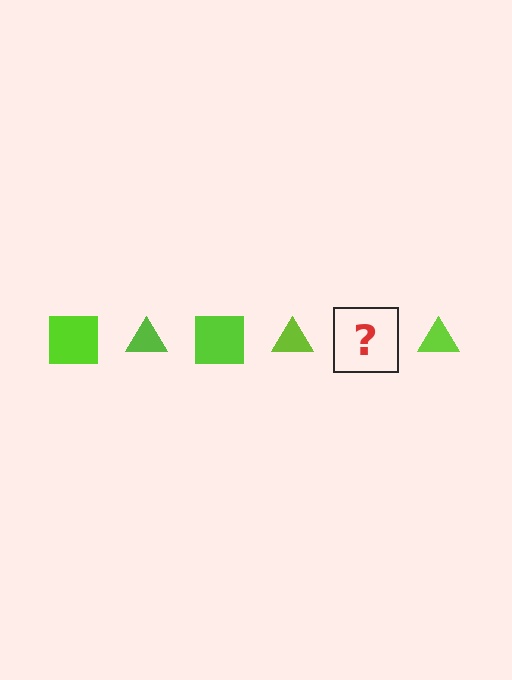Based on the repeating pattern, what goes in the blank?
The blank should be a lime square.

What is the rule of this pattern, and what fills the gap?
The rule is that the pattern cycles through square, triangle shapes in lime. The gap should be filled with a lime square.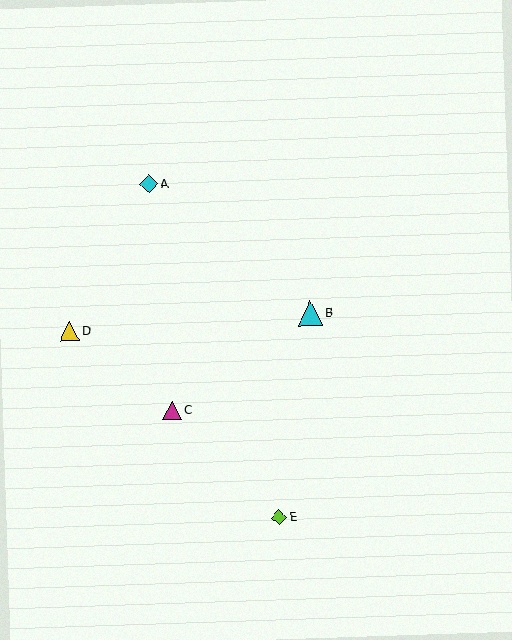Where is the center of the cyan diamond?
The center of the cyan diamond is at (149, 184).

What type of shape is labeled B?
Shape B is a cyan triangle.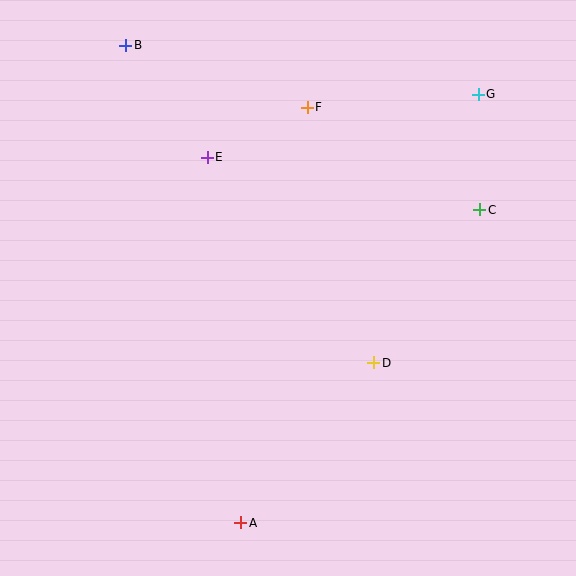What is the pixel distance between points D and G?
The distance between D and G is 288 pixels.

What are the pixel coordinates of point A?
Point A is at (241, 523).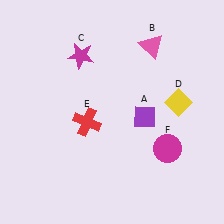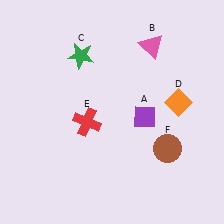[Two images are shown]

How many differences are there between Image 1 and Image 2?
There are 3 differences between the two images.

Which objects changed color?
C changed from magenta to green. D changed from yellow to orange. F changed from magenta to brown.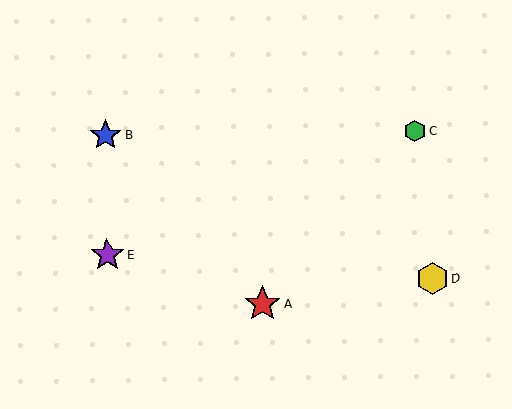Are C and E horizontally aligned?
No, C is at y≈131 and E is at y≈255.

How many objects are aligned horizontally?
2 objects (B, C) are aligned horizontally.